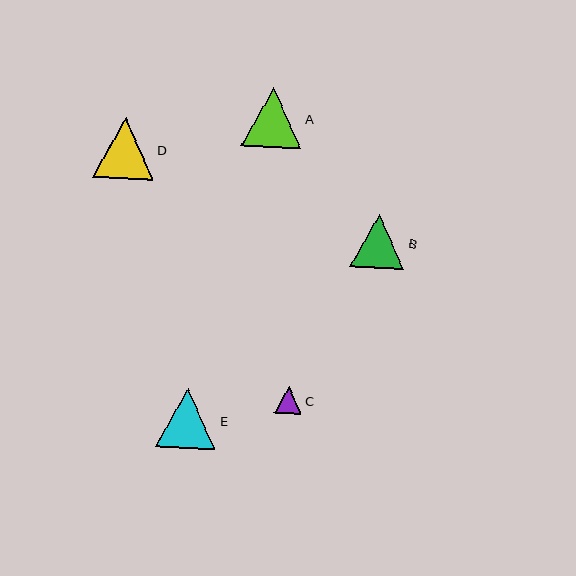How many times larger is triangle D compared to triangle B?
Triangle D is approximately 1.1 times the size of triangle B.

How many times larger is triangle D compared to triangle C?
Triangle D is approximately 2.3 times the size of triangle C.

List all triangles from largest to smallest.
From largest to smallest: D, E, A, B, C.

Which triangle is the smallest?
Triangle C is the smallest with a size of approximately 27 pixels.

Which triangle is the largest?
Triangle D is the largest with a size of approximately 61 pixels.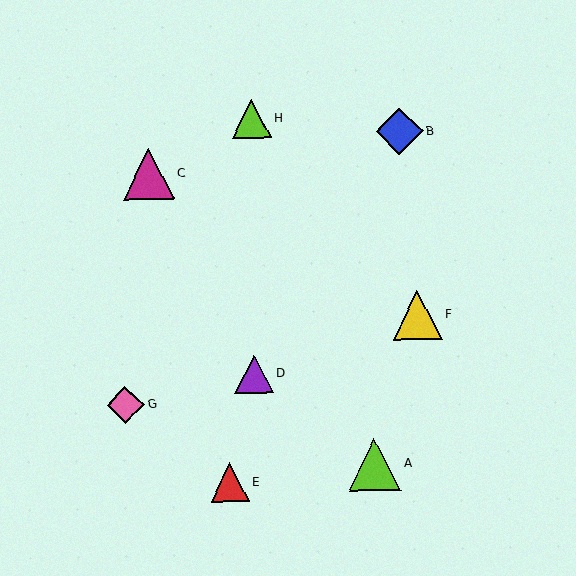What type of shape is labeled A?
Shape A is a lime triangle.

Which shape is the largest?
The lime triangle (labeled A) is the largest.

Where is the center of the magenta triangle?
The center of the magenta triangle is at (149, 174).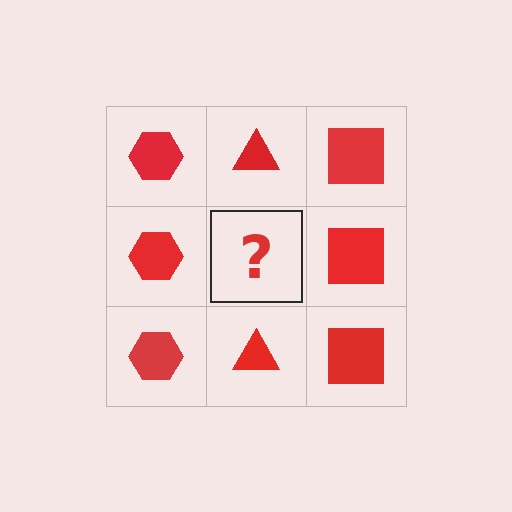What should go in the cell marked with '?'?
The missing cell should contain a red triangle.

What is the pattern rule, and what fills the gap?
The rule is that each column has a consistent shape. The gap should be filled with a red triangle.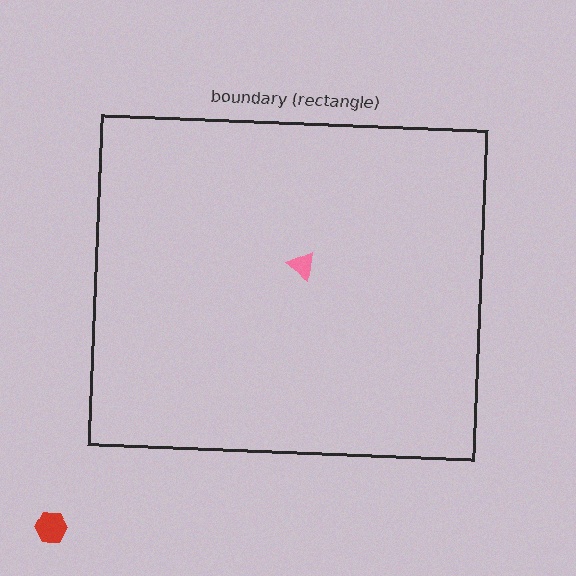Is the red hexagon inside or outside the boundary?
Outside.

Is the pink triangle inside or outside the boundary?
Inside.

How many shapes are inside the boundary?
1 inside, 1 outside.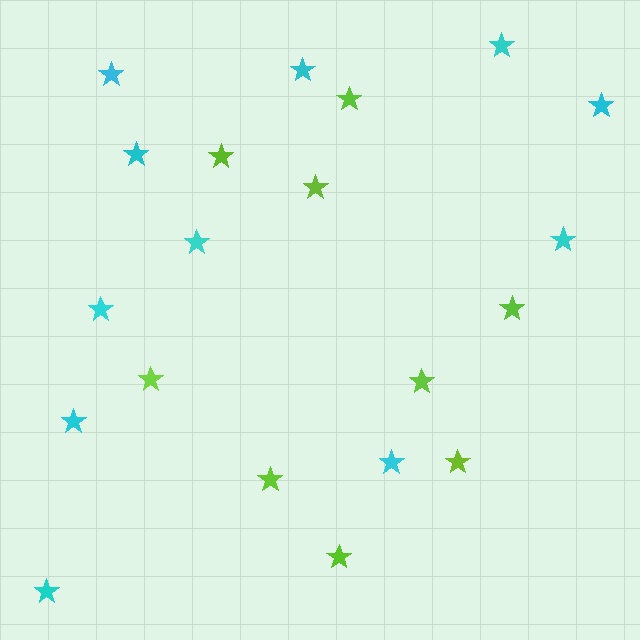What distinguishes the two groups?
There are 2 groups: one group of lime stars (9) and one group of cyan stars (11).